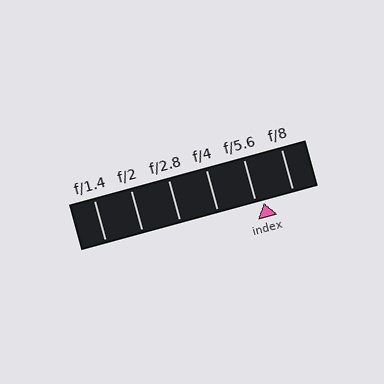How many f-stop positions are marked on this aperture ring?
There are 6 f-stop positions marked.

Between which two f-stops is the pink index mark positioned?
The index mark is between f/5.6 and f/8.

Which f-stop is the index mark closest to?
The index mark is closest to f/5.6.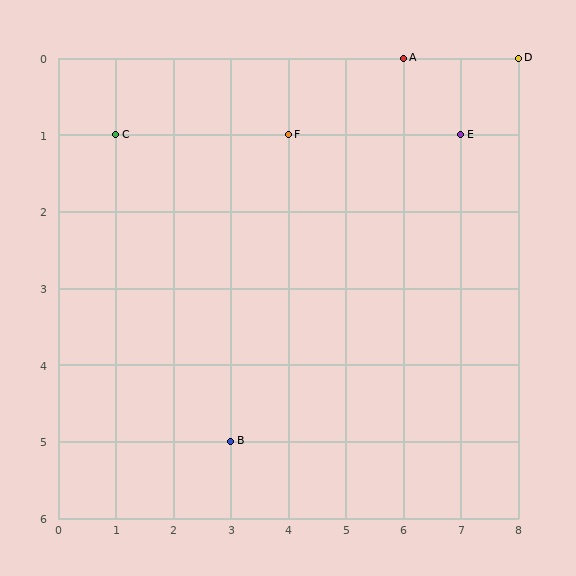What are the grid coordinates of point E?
Point E is at grid coordinates (7, 1).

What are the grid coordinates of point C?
Point C is at grid coordinates (1, 1).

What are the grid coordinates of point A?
Point A is at grid coordinates (6, 0).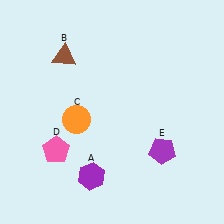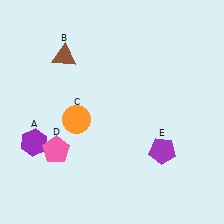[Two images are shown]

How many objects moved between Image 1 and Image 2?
1 object moved between the two images.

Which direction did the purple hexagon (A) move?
The purple hexagon (A) moved left.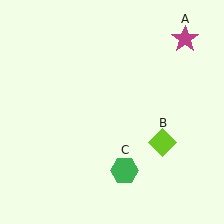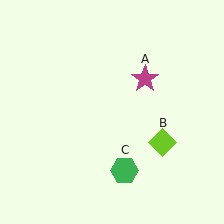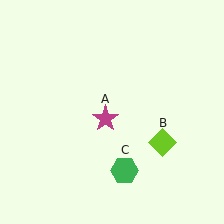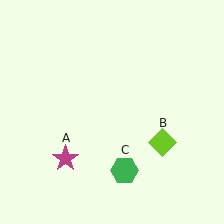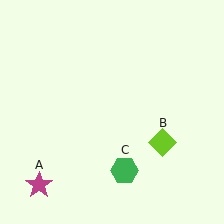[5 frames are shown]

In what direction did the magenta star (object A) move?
The magenta star (object A) moved down and to the left.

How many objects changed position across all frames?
1 object changed position: magenta star (object A).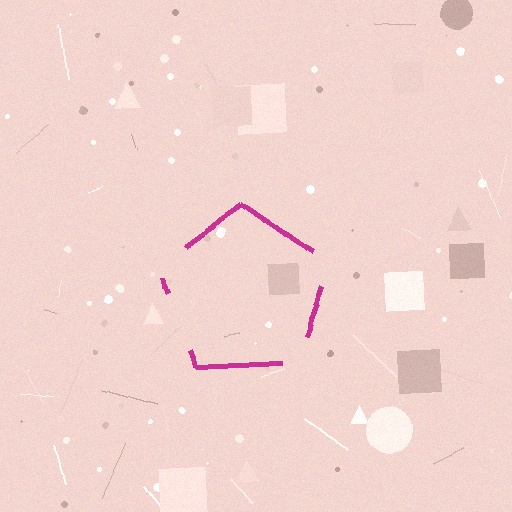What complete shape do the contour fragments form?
The contour fragments form a pentagon.